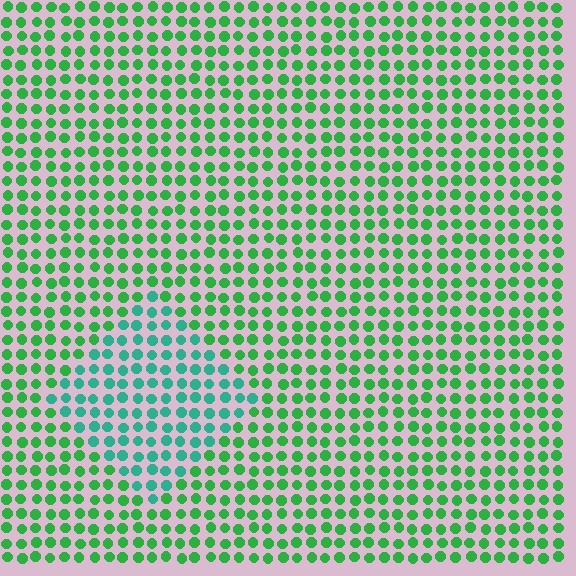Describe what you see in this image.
The image is filled with small green elements in a uniform arrangement. A diamond-shaped region is visible where the elements are tinted to a slightly different hue, forming a subtle color boundary.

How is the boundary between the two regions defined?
The boundary is defined purely by a slight shift in hue (about 37 degrees). Spacing, size, and orientation are identical on both sides.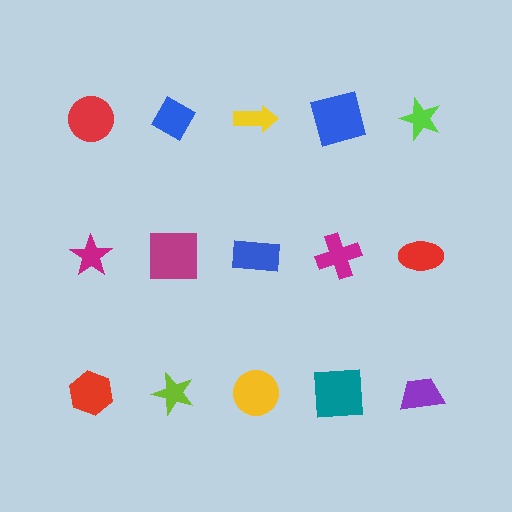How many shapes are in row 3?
5 shapes.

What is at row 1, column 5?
A lime star.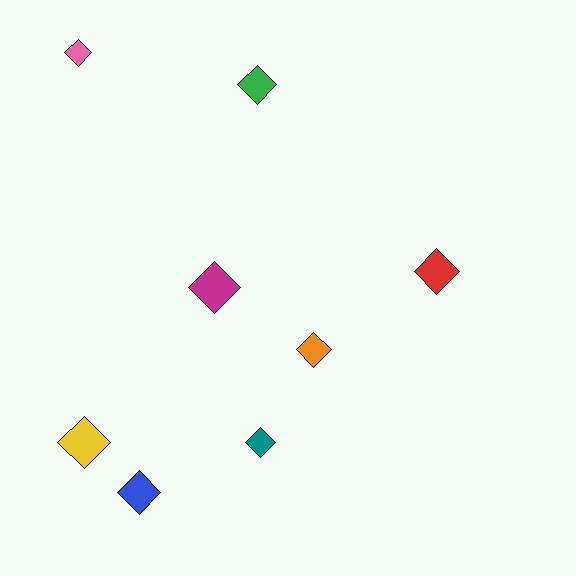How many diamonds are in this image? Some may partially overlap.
There are 8 diamonds.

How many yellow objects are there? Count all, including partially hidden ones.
There is 1 yellow object.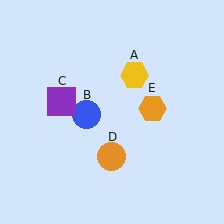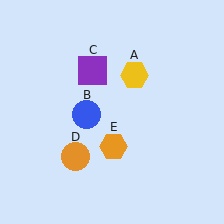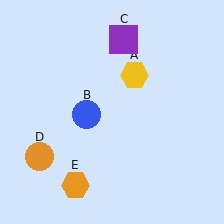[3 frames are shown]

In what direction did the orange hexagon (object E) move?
The orange hexagon (object E) moved down and to the left.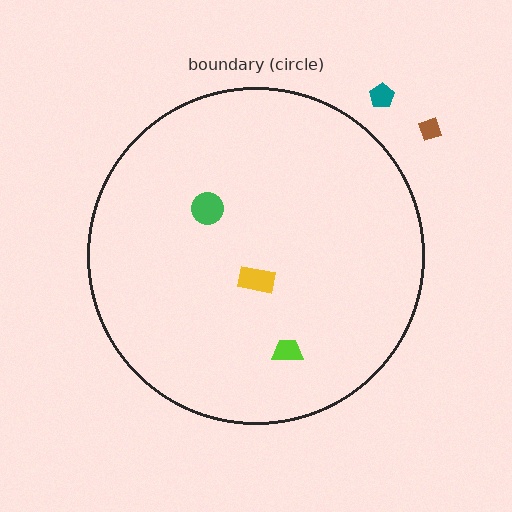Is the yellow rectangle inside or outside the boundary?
Inside.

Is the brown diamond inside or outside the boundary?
Outside.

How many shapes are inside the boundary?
3 inside, 2 outside.